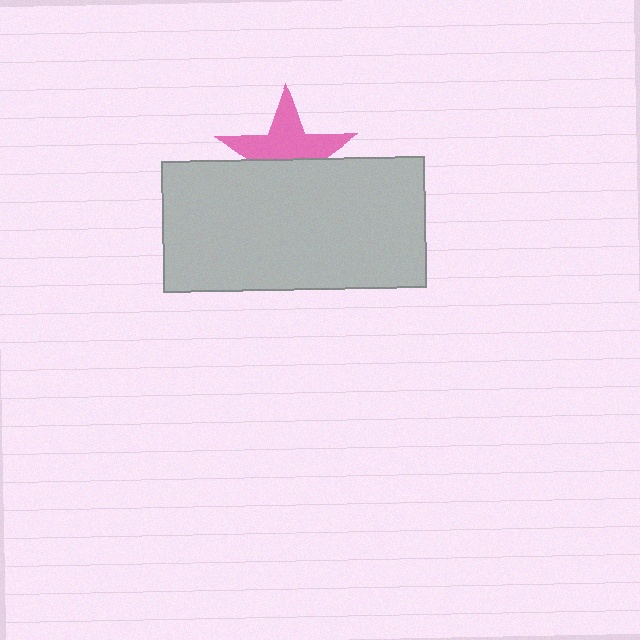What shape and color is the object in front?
The object in front is a light gray rectangle.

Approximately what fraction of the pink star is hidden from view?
Roughly 46% of the pink star is hidden behind the light gray rectangle.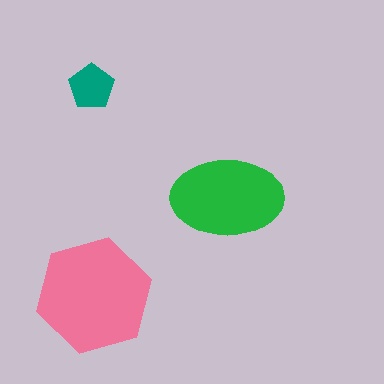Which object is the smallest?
The teal pentagon.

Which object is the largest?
The pink hexagon.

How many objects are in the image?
There are 3 objects in the image.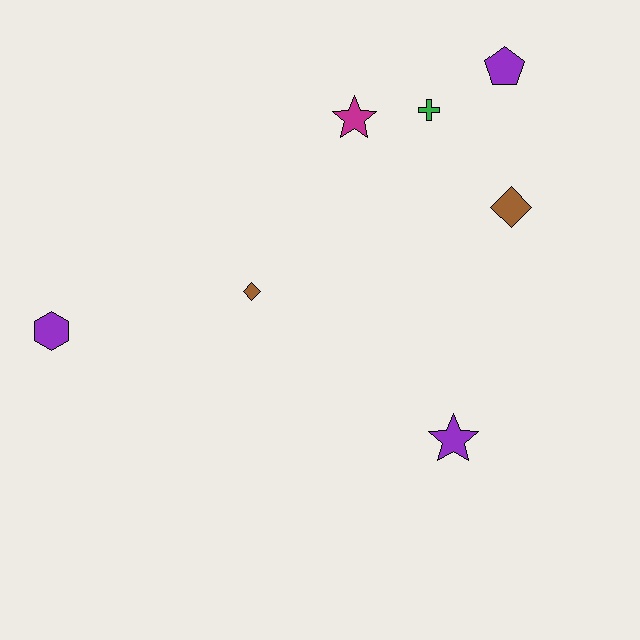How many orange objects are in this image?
There are no orange objects.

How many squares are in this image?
There are no squares.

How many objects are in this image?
There are 7 objects.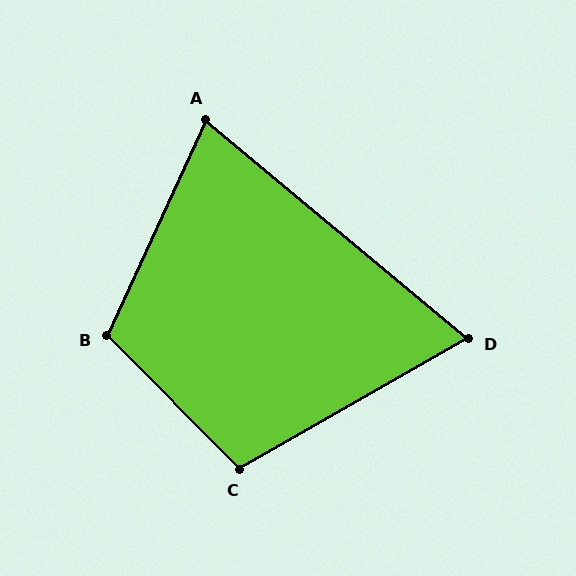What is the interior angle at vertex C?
Approximately 105 degrees (obtuse).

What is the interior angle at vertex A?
Approximately 75 degrees (acute).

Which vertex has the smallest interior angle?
D, at approximately 69 degrees.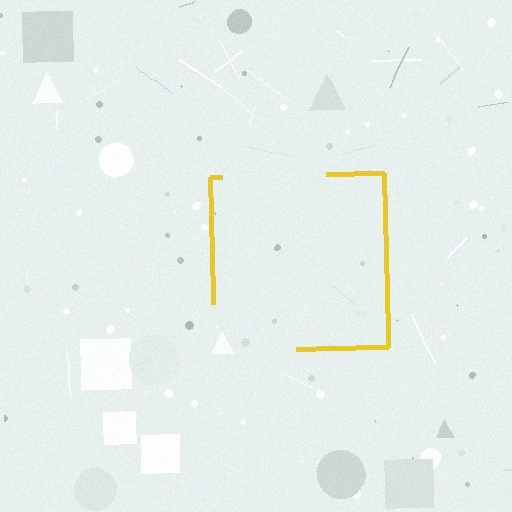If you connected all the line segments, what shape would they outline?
They would outline a square.